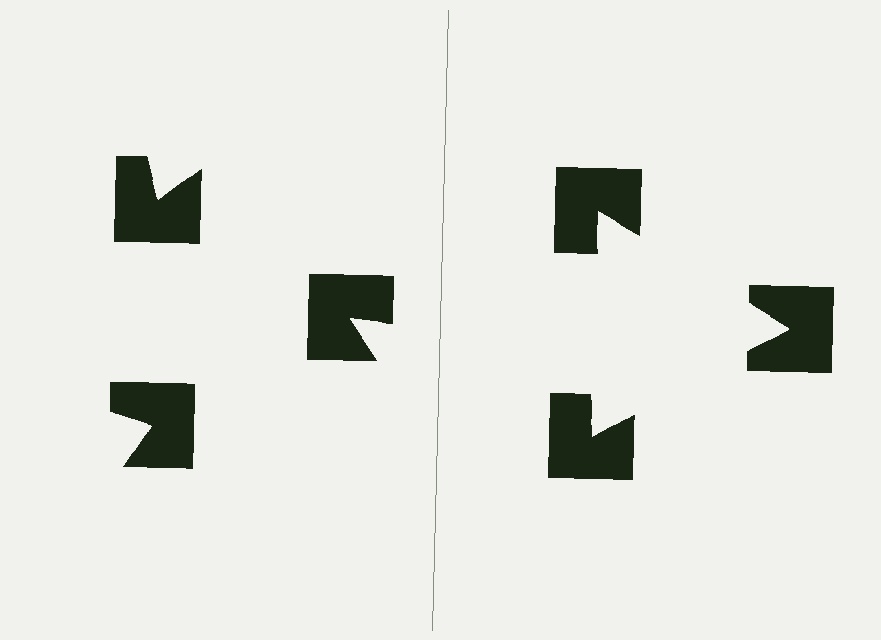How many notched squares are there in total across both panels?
6 — 3 on each side.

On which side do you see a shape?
An illusory triangle appears on the right side. On the left side the wedge cuts are rotated, so no coherent shape forms.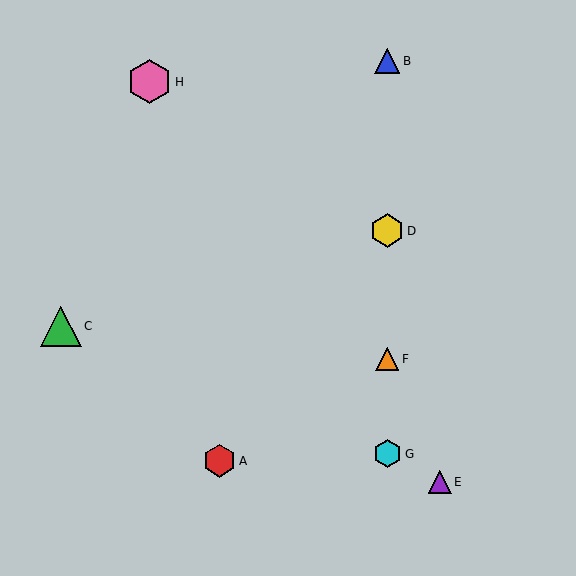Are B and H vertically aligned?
No, B is at x≈387 and H is at x≈150.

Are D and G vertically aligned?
Yes, both are at x≈387.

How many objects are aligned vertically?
4 objects (B, D, F, G) are aligned vertically.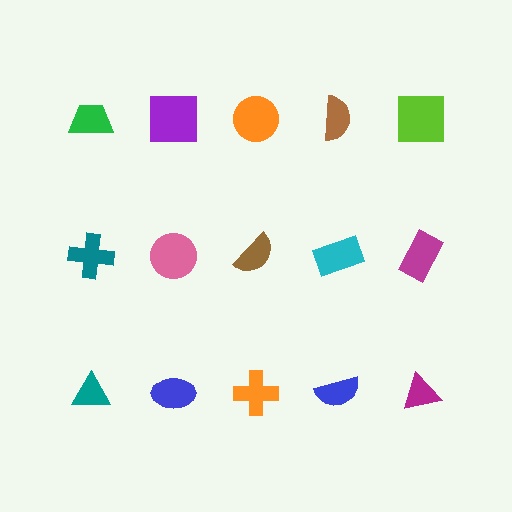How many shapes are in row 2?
5 shapes.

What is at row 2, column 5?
A magenta rectangle.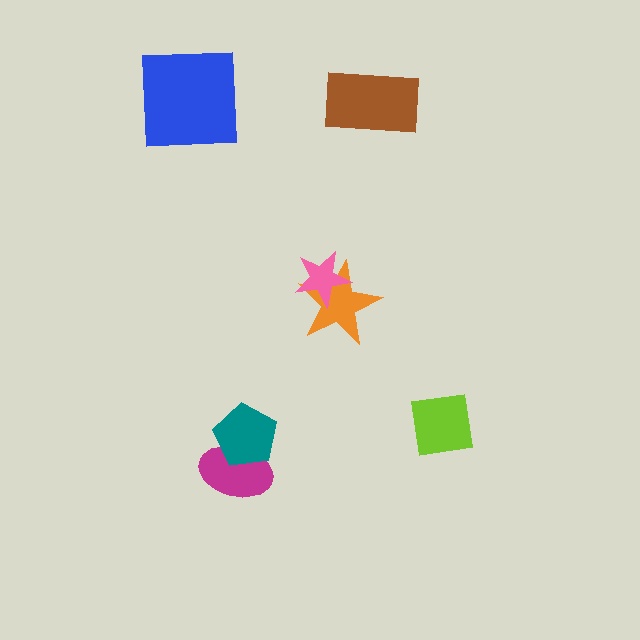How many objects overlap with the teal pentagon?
1 object overlaps with the teal pentagon.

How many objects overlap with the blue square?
0 objects overlap with the blue square.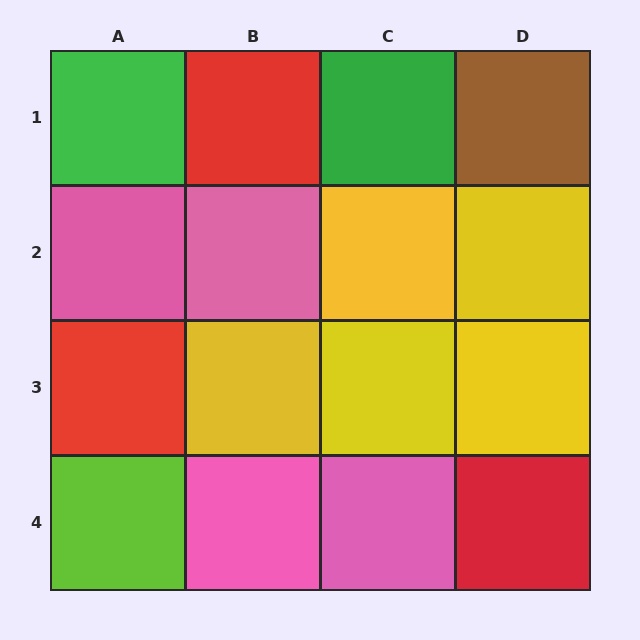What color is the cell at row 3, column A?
Red.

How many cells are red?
3 cells are red.